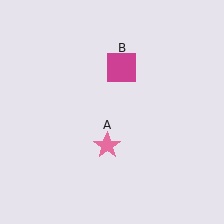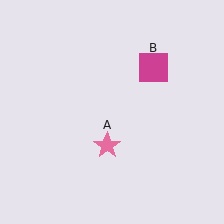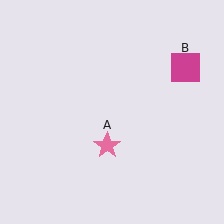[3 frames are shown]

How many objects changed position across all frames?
1 object changed position: magenta square (object B).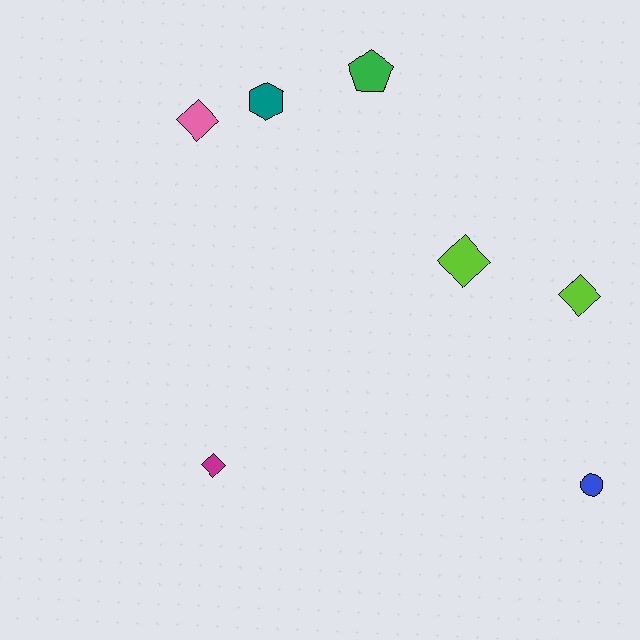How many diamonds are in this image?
There are 4 diamonds.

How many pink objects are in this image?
There is 1 pink object.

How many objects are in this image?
There are 7 objects.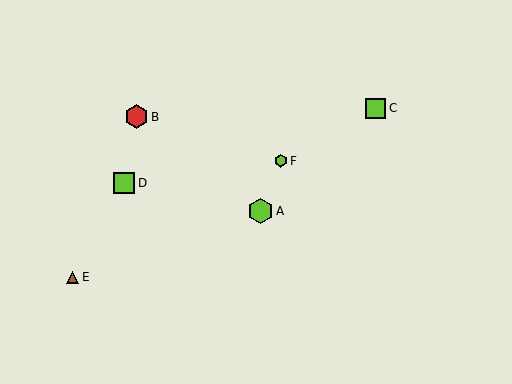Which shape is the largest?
The lime hexagon (labeled A) is the largest.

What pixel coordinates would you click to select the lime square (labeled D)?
Click at (124, 183) to select the lime square D.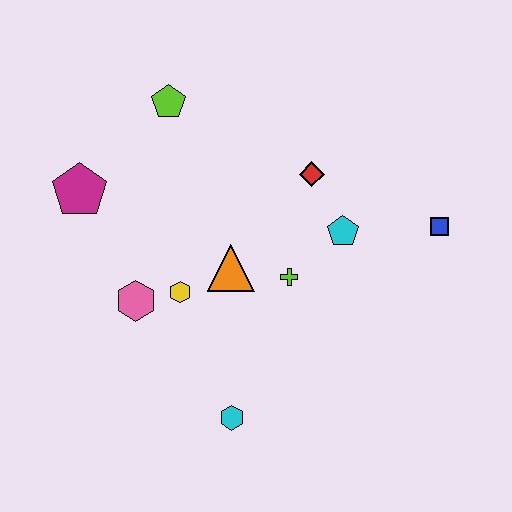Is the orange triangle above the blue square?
No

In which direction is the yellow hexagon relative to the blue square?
The yellow hexagon is to the left of the blue square.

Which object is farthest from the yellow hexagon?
The blue square is farthest from the yellow hexagon.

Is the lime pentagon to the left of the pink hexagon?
No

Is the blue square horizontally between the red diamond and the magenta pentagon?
No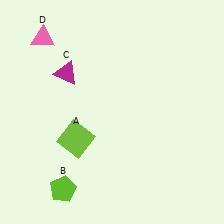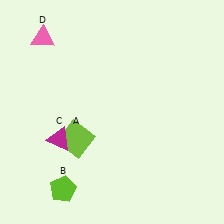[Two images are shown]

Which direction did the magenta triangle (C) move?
The magenta triangle (C) moved down.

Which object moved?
The magenta triangle (C) moved down.